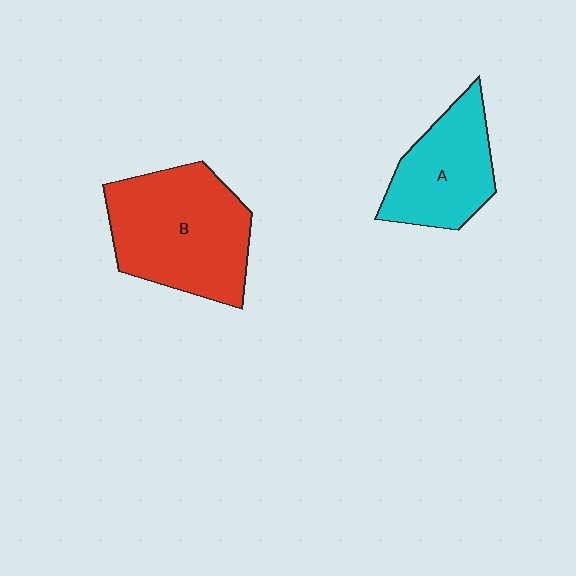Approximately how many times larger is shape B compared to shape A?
Approximately 1.5 times.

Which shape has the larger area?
Shape B (red).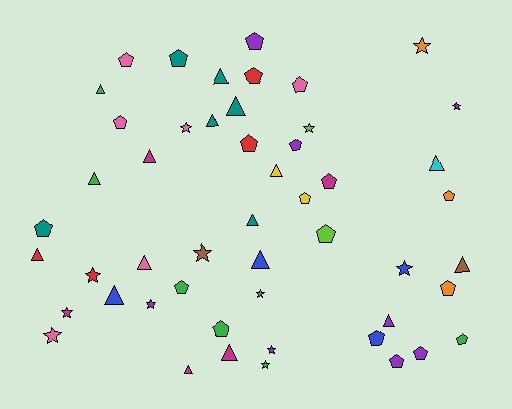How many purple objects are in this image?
There are 8 purple objects.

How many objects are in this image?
There are 50 objects.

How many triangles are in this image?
There are 17 triangles.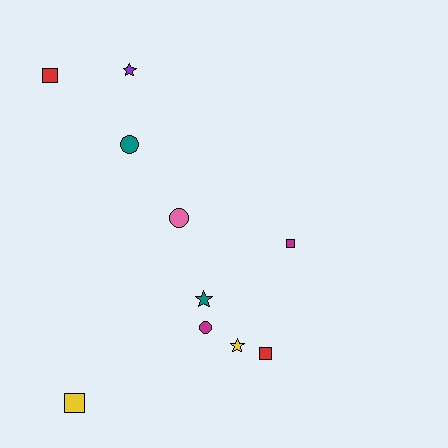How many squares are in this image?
There are 4 squares.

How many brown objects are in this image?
There are no brown objects.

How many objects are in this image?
There are 10 objects.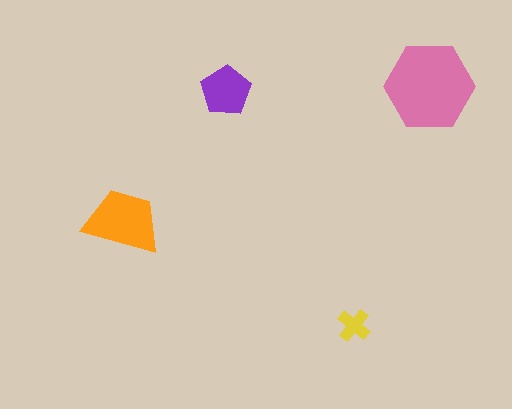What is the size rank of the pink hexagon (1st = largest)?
1st.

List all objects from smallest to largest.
The yellow cross, the purple pentagon, the orange trapezoid, the pink hexagon.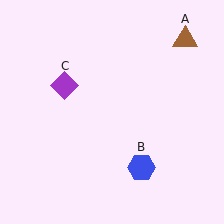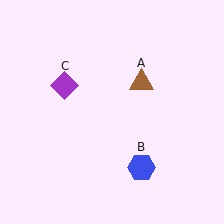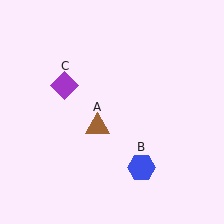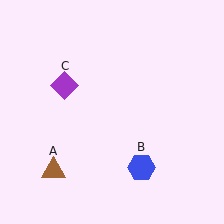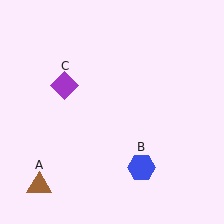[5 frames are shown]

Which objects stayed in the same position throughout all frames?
Blue hexagon (object B) and purple diamond (object C) remained stationary.